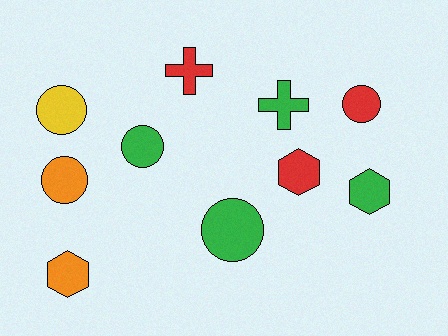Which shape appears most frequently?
Circle, with 5 objects.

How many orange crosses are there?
There are no orange crosses.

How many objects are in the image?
There are 10 objects.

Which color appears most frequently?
Green, with 4 objects.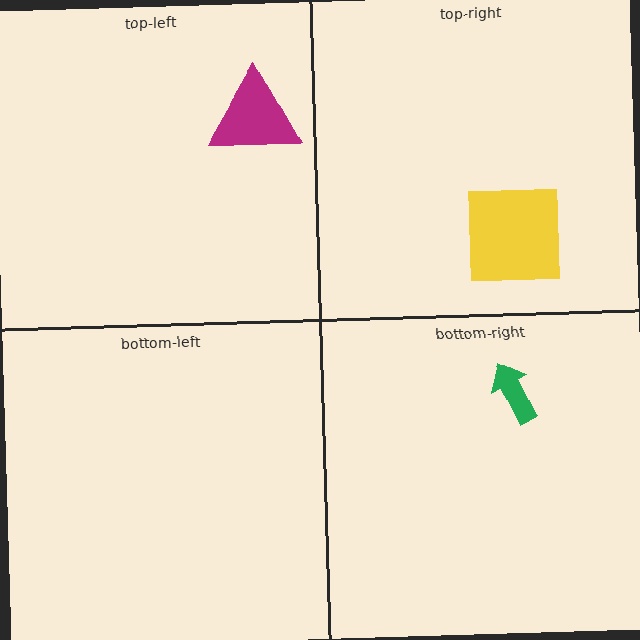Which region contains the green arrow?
The bottom-right region.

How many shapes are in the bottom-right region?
1.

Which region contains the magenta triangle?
The top-left region.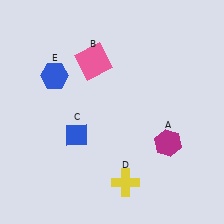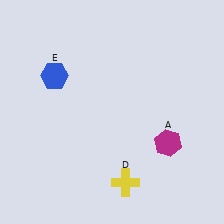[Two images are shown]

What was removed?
The pink square (B), the blue diamond (C) were removed in Image 2.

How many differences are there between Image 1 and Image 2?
There are 2 differences between the two images.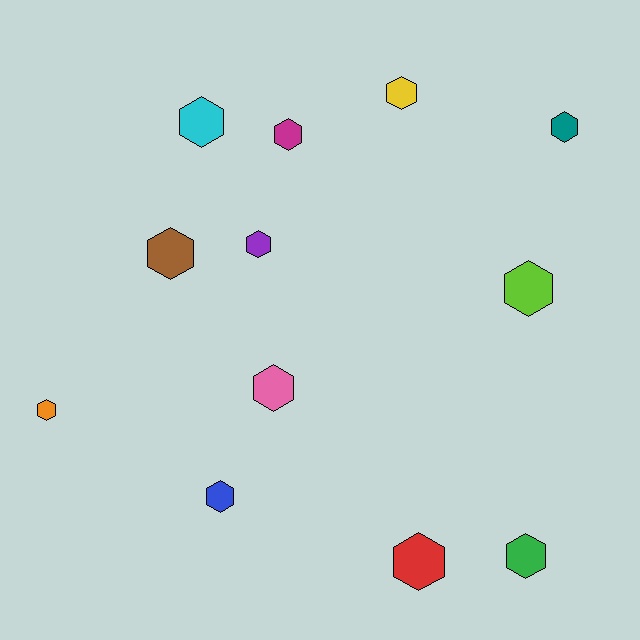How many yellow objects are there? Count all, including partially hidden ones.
There is 1 yellow object.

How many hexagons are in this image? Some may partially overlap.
There are 12 hexagons.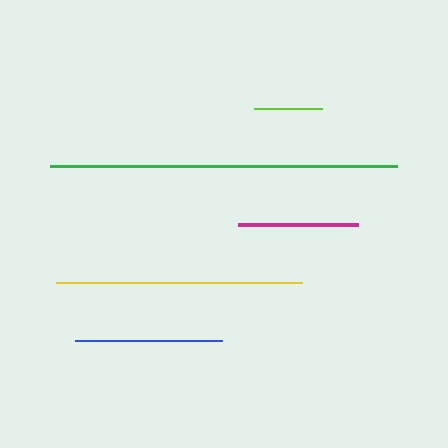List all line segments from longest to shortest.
From longest to shortest: green, yellow, blue, magenta, lime.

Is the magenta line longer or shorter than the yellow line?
The yellow line is longer than the magenta line.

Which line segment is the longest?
The green line is the longest at approximately 348 pixels.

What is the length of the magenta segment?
The magenta segment is approximately 120 pixels long.